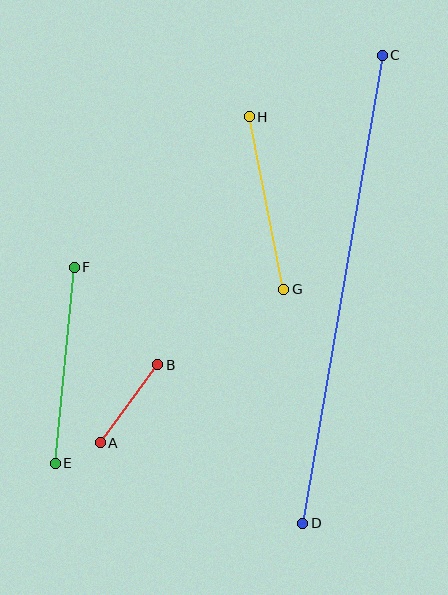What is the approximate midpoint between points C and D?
The midpoint is at approximately (343, 289) pixels.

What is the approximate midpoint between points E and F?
The midpoint is at approximately (65, 365) pixels.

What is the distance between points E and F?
The distance is approximately 197 pixels.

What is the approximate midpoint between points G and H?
The midpoint is at approximately (266, 203) pixels.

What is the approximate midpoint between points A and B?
The midpoint is at approximately (129, 404) pixels.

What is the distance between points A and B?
The distance is approximately 97 pixels.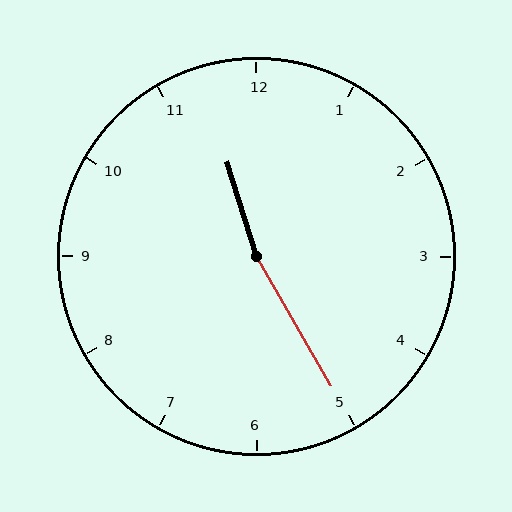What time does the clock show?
11:25.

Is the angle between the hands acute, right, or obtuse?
It is obtuse.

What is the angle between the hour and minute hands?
Approximately 168 degrees.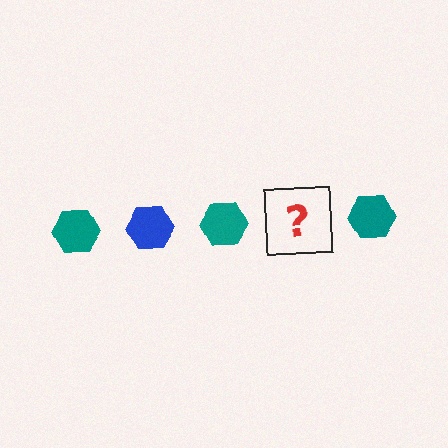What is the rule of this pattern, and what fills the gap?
The rule is that the pattern cycles through teal, blue hexagons. The gap should be filled with a blue hexagon.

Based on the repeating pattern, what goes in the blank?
The blank should be a blue hexagon.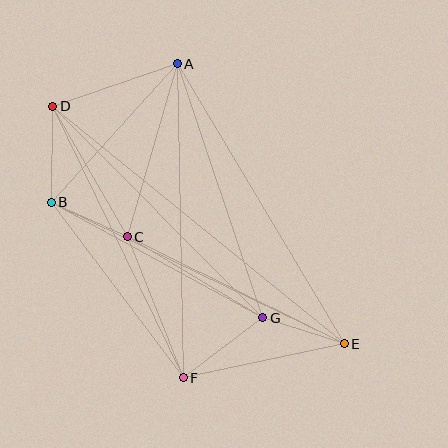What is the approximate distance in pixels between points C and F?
The distance between C and F is approximately 152 pixels.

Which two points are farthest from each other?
Points D and E are farthest from each other.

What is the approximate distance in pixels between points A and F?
The distance between A and F is approximately 314 pixels.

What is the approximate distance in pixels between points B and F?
The distance between B and F is approximately 220 pixels.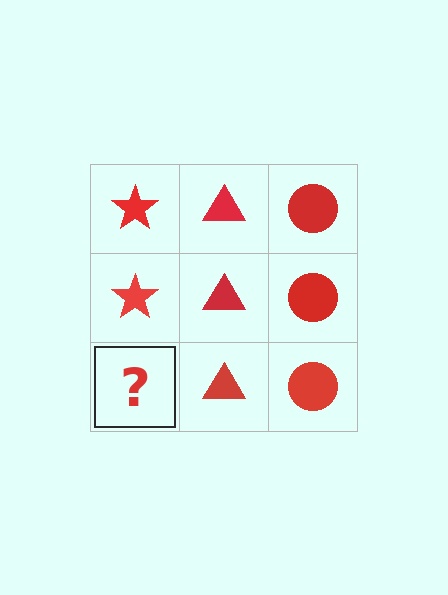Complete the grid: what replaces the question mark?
The question mark should be replaced with a red star.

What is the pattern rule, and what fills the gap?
The rule is that each column has a consistent shape. The gap should be filled with a red star.